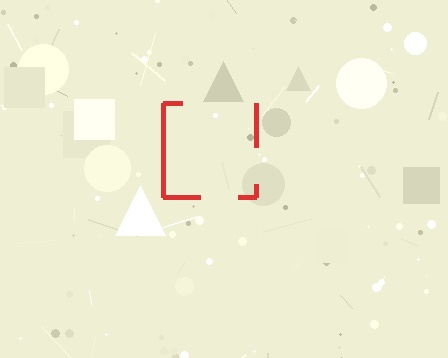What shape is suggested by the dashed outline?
The dashed outline suggests a square.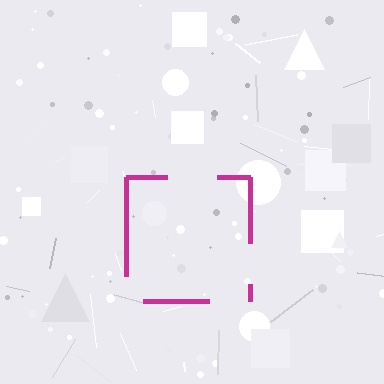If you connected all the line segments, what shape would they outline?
They would outline a square.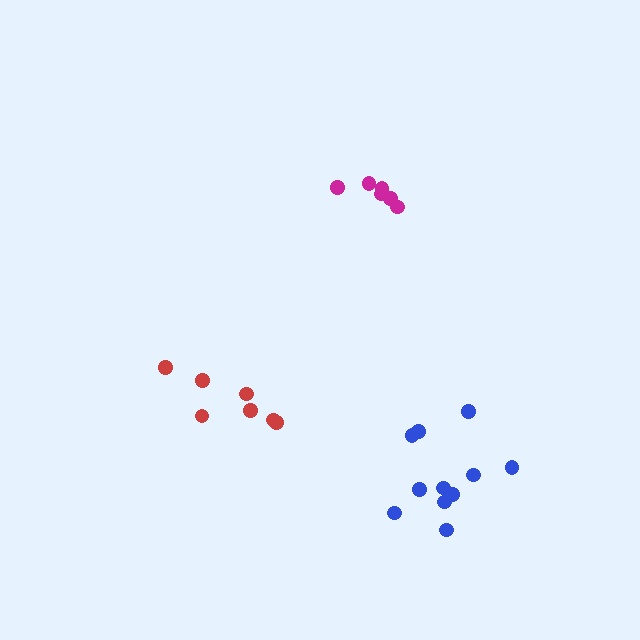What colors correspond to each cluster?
The clusters are colored: blue, red, magenta.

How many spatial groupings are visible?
There are 3 spatial groupings.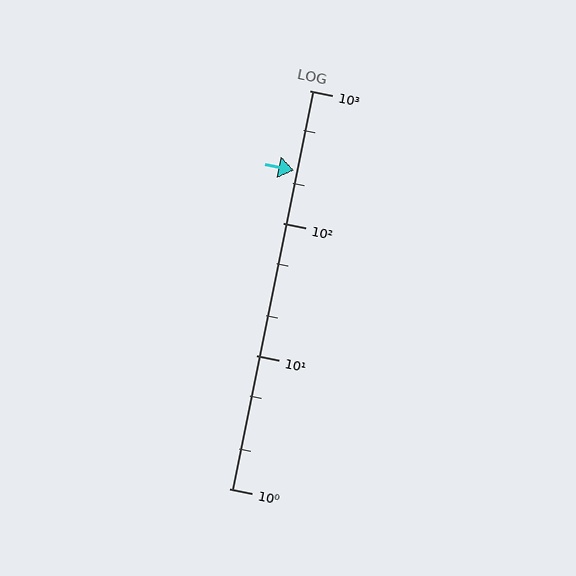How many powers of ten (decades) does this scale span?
The scale spans 3 decades, from 1 to 1000.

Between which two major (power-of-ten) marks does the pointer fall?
The pointer is between 100 and 1000.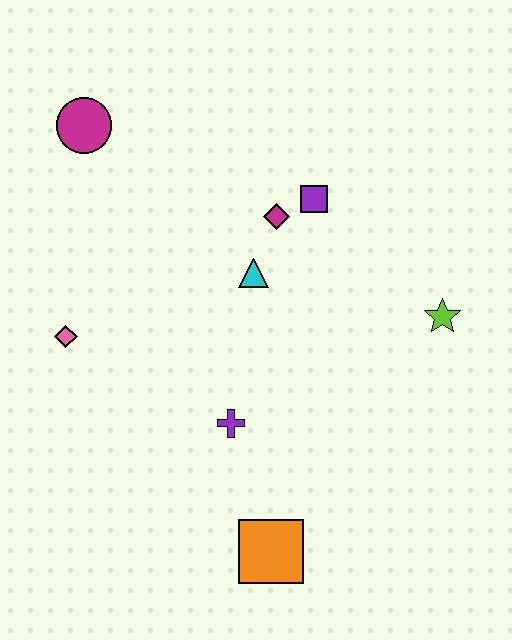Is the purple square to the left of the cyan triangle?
No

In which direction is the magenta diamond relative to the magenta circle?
The magenta diamond is to the right of the magenta circle.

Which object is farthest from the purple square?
The orange square is farthest from the purple square.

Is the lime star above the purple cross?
Yes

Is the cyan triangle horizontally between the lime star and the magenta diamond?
No